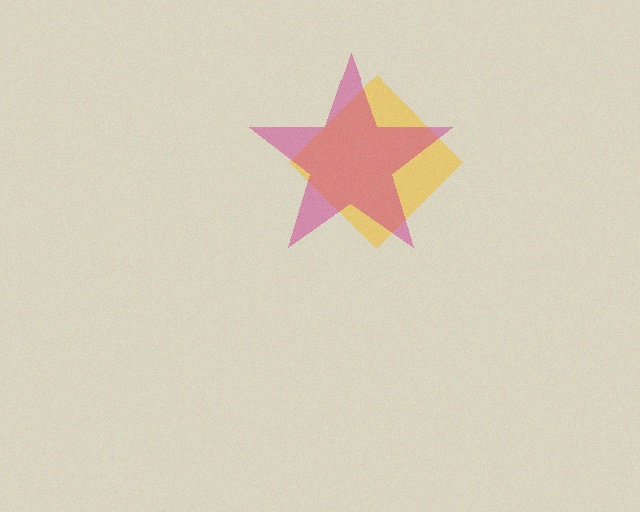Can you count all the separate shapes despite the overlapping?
Yes, there are 2 separate shapes.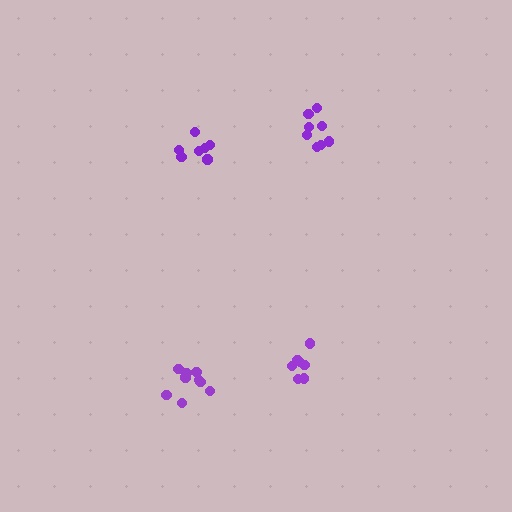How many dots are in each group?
Group 1: 7 dots, Group 2: 8 dots, Group 3: 10 dots, Group 4: 7 dots (32 total).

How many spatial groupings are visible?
There are 4 spatial groupings.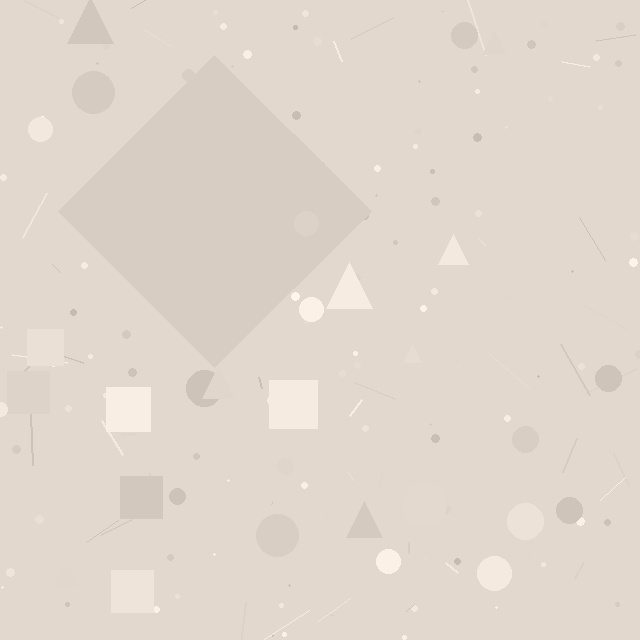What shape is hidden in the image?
A diamond is hidden in the image.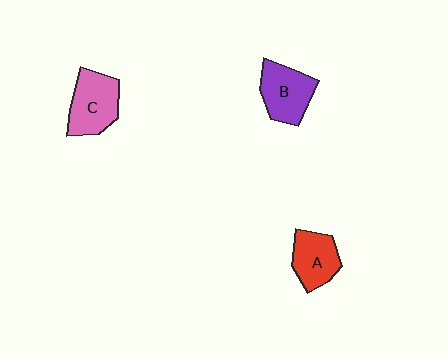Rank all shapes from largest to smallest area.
From largest to smallest: C (pink), B (purple), A (red).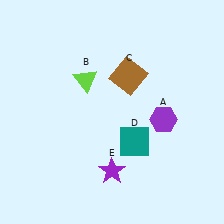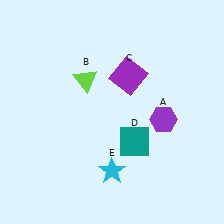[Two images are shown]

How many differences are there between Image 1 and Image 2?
There are 2 differences between the two images.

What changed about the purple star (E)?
In Image 1, E is purple. In Image 2, it changed to cyan.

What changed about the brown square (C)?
In Image 1, C is brown. In Image 2, it changed to purple.